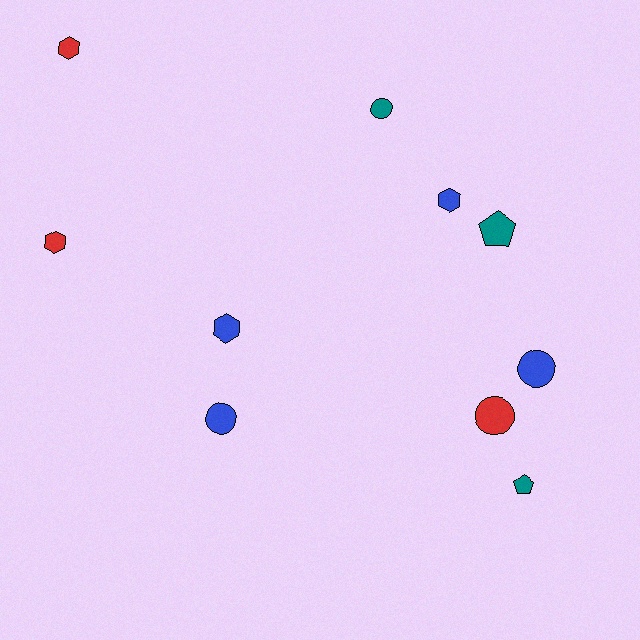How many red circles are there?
There is 1 red circle.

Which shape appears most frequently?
Circle, with 4 objects.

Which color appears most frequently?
Blue, with 4 objects.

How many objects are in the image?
There are 10 objects.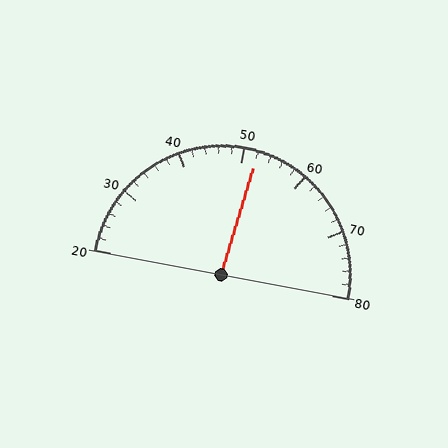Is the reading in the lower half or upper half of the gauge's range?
The reading is in the upper half of the range (20 to 80).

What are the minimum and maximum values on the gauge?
The gauge ranges from 20 to 80.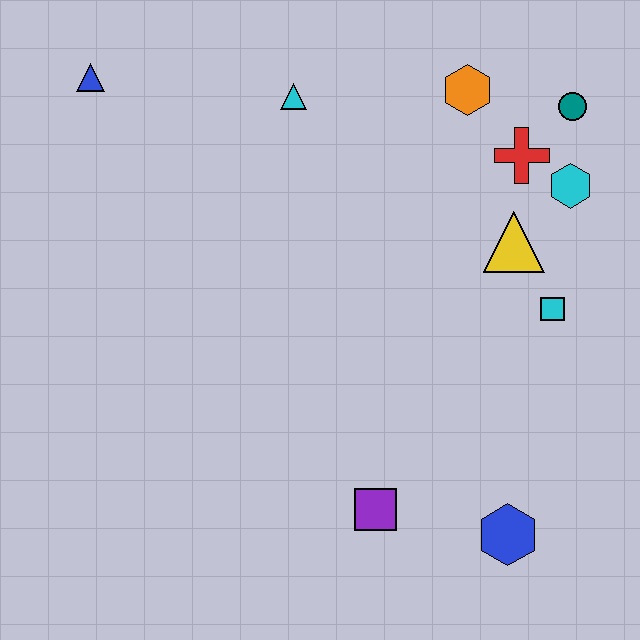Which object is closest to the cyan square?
The yellow triangle is closest to the cyan square.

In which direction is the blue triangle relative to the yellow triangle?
The blue triangle is to the left of the yellow triangle.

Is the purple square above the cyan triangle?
No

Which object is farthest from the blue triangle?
The blue hexagon is farthest from the blue triangle.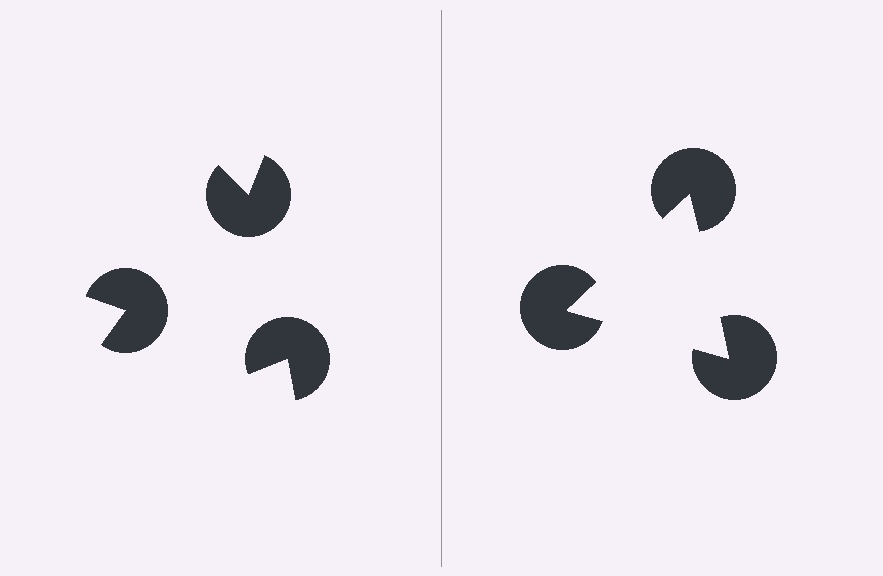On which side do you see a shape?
An illusory triangle appears on the right side. On the left side the wedge cuts are rotated, so no coherent shape forms.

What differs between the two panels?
The pac-man discs are positioned identically on both sides; only the wedge orientations differ. On the right they align to a triangle; on the left they are misaligned.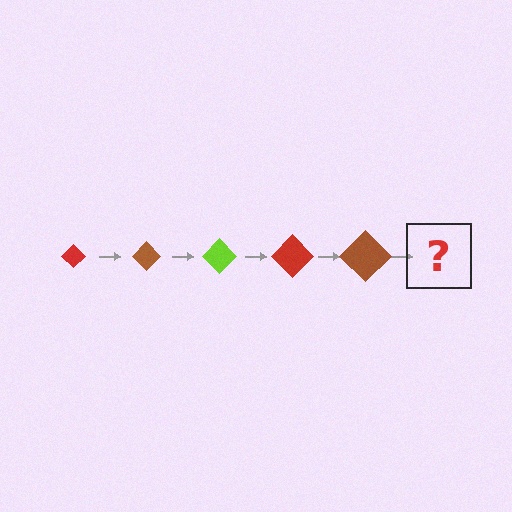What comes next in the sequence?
The next element should be a lime diamond, larger than the previous one.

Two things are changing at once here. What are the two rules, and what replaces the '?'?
The two rules are that the diamond grows larger each step and the color cycles through red, brown, and lime. The '?' should be a lime diamond, larger than the previous one.